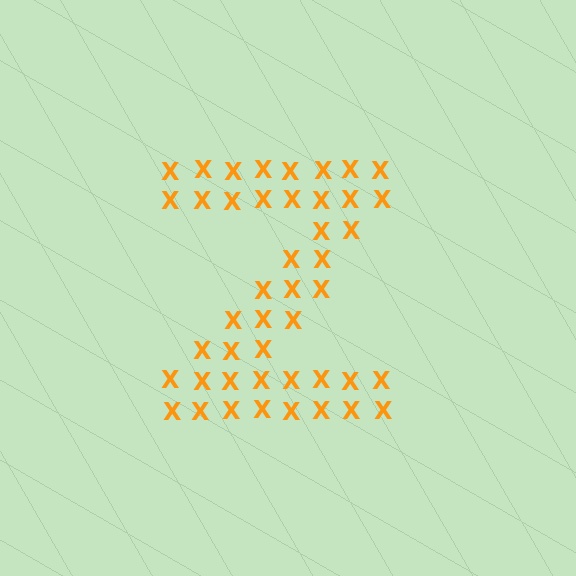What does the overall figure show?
The overall figure shows the letter Z.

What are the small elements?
The small elements are letter X's.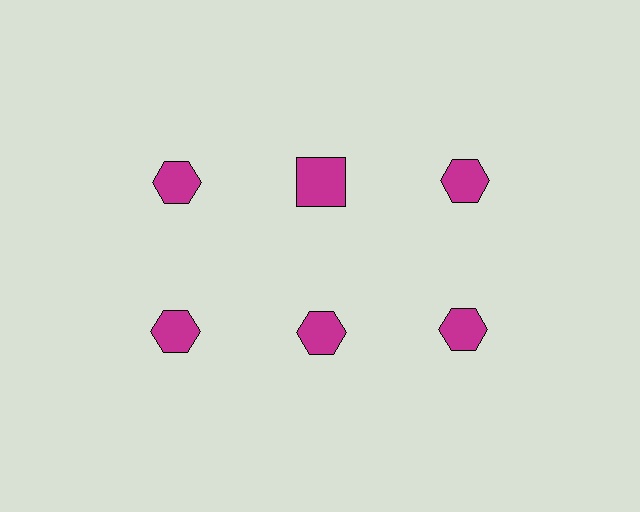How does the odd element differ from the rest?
It has a different shape: square instead of hexagon.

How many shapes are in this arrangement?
There are 6 shapes arranged in a grid pattern.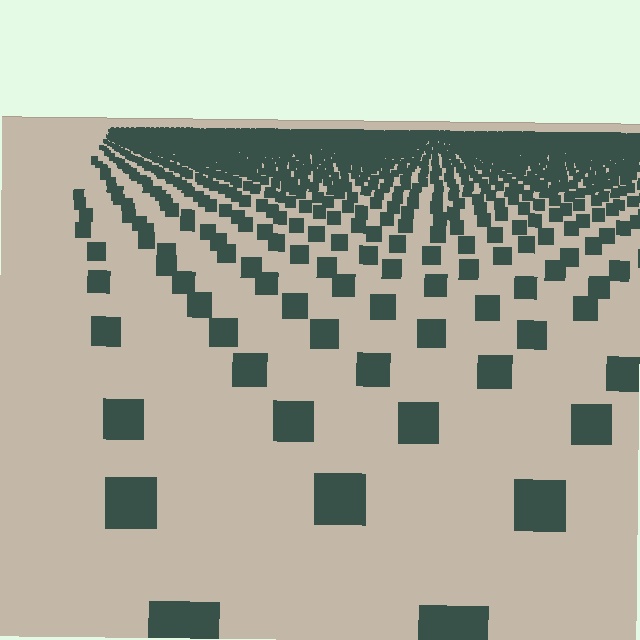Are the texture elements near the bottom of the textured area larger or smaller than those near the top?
Larger. Near the bottom, elements are closer to the viewer and appear at a bigger on-screen size.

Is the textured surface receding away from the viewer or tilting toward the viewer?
The surface is receding away from the viewer. Texture elements get smaller and denser toward the top.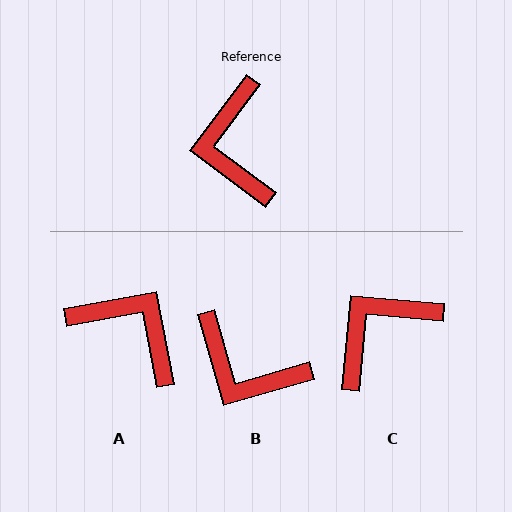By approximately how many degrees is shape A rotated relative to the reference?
Approximately 133 degrees clockwise.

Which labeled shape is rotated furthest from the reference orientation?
A, about 133 degrees away.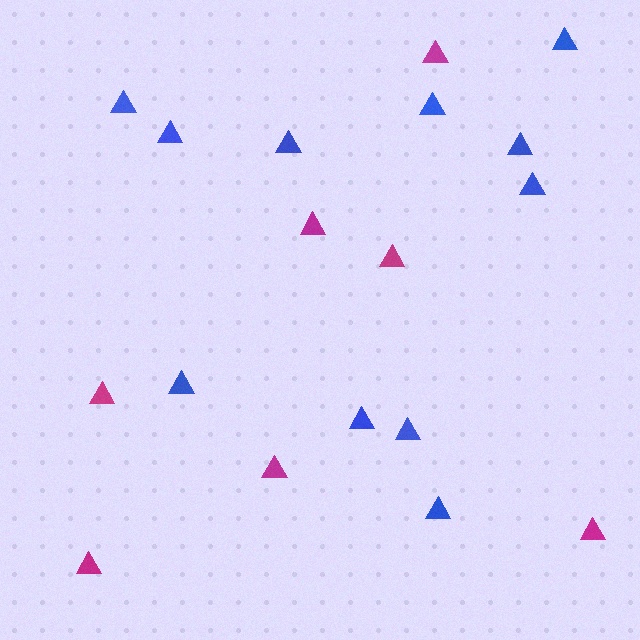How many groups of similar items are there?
There are 2 groups: one group of blue triangles (11) and one group of magenta triangles (7).